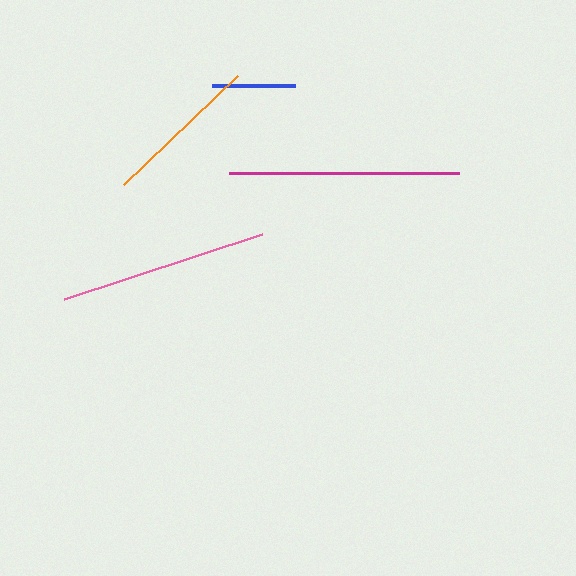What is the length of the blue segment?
The blue segment is approximately 83 pixels long.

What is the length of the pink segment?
The pink segment is approximately 208 pixels long.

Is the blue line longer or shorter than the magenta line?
The magenta line is longer than the blue line.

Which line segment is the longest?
The magenta line is the longest at approximately 230 pixels.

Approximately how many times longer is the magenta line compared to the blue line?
The magenta line is approximately 2.8 times the length of the blue line.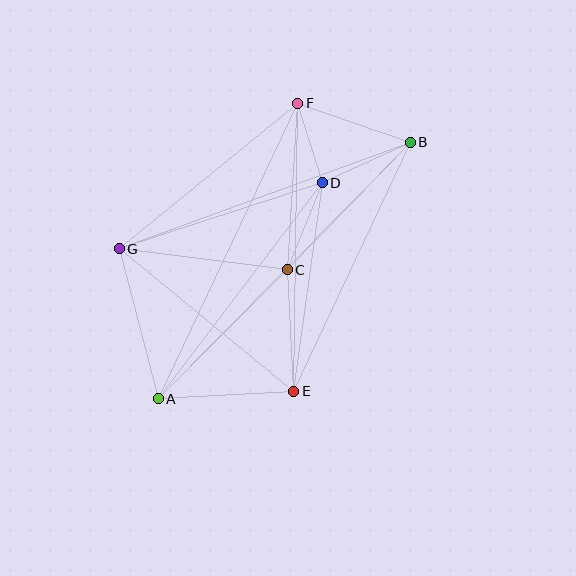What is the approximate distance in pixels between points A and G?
The distance between A and G is approximately 155 pixels.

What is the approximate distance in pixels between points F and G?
The distance between F and G is approximately 230 pixels.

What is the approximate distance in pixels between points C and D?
The distance between C and D is approximately 94 pixels.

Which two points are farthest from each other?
Points A and B are farthest from each other.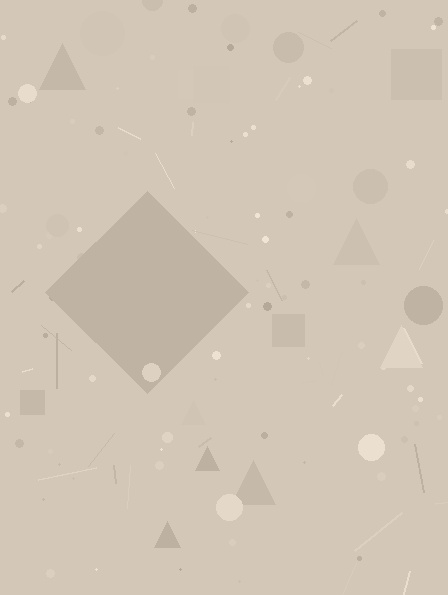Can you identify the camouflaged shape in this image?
The camouflaged shape is a diamond.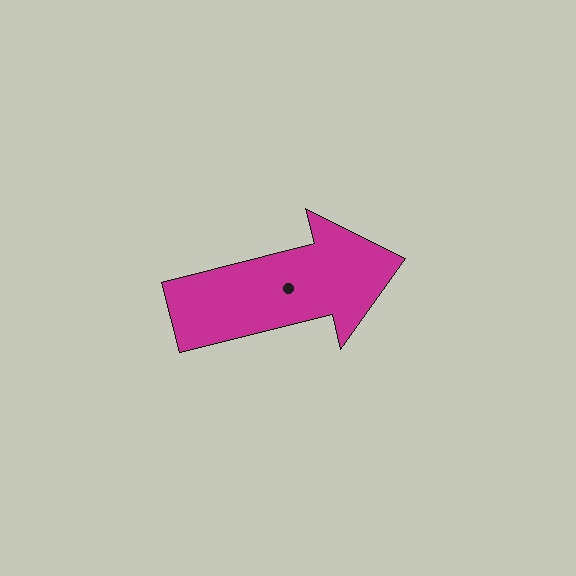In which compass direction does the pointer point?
East.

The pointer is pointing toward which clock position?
Roughly 3 o'clock.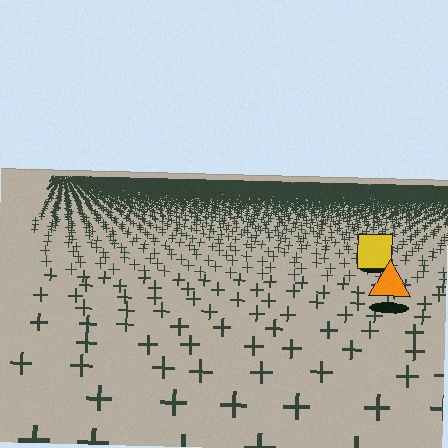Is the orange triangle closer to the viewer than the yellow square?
Yes. The orange triangle is closer — you can tell from the texture gradient: the ground texture is coarser near it.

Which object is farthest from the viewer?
The yellow square is farthest from the viewer. It appears smaller and the ground texture around it is denser.